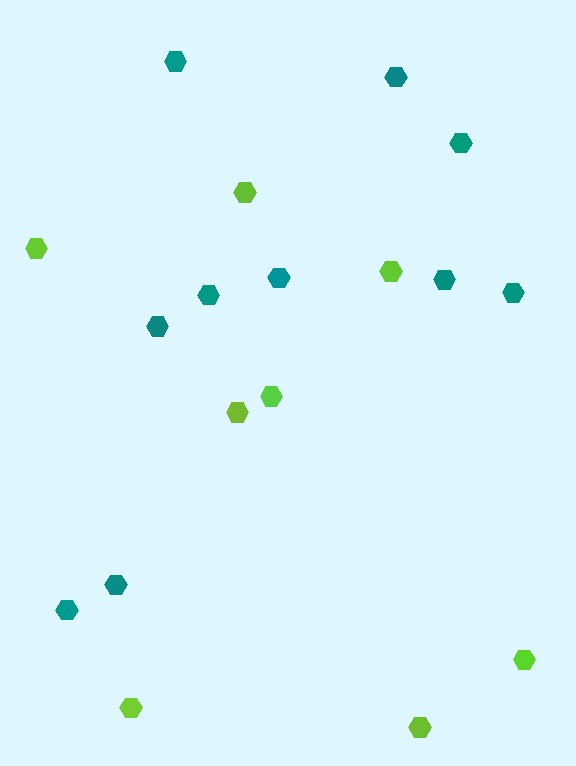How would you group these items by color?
There are 2 groups: one group of teal hexagons (10) and one group of lime hexagons (8).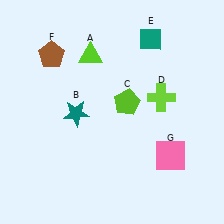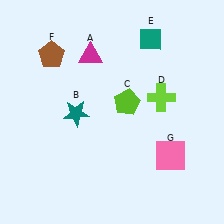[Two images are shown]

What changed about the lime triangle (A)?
In Image 1, A is lime. In Image 2, it changed to magenta.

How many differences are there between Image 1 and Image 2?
There is 1 difference between the two images.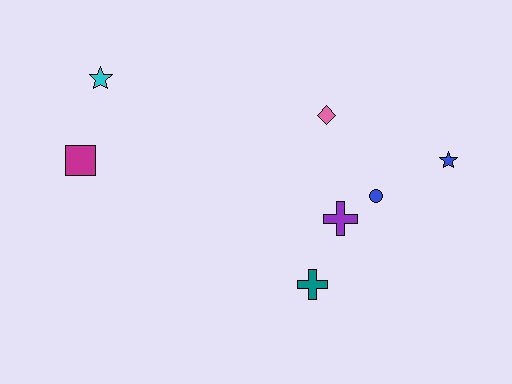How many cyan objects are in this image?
There is 1 cyan object.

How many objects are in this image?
There are 7 objects.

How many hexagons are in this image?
There are no hexagons.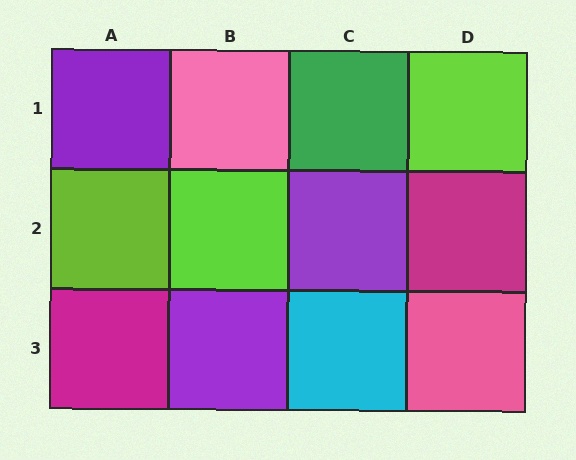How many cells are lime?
3 cells are lime.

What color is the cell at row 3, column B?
Purple.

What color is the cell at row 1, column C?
Green.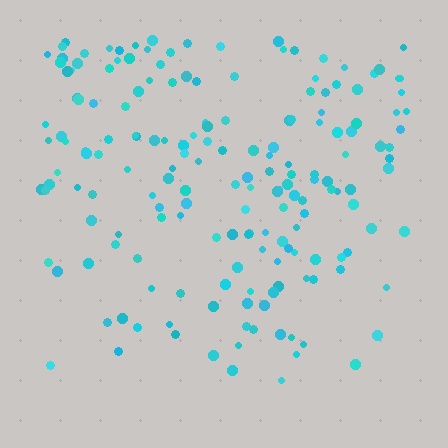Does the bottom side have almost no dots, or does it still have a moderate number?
Still a moderate number, just noticeably fewer than the top.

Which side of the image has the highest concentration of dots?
The top.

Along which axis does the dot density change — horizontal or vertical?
Vertical.